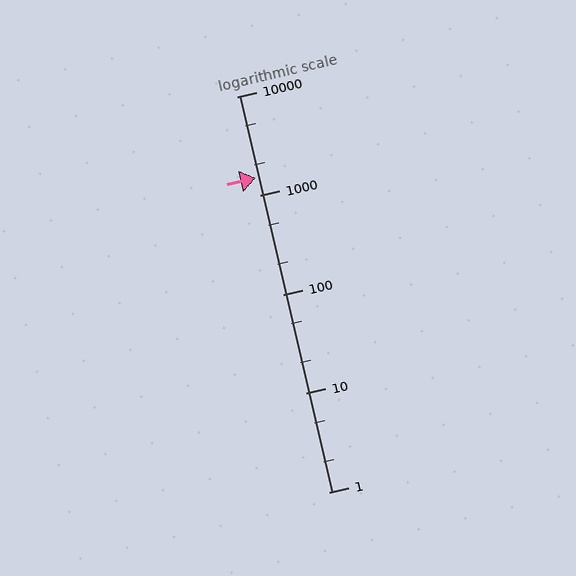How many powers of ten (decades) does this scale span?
The scale spans 4 decades, from 1 to 10000.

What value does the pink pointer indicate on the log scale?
The pointer indicates approximately 1500.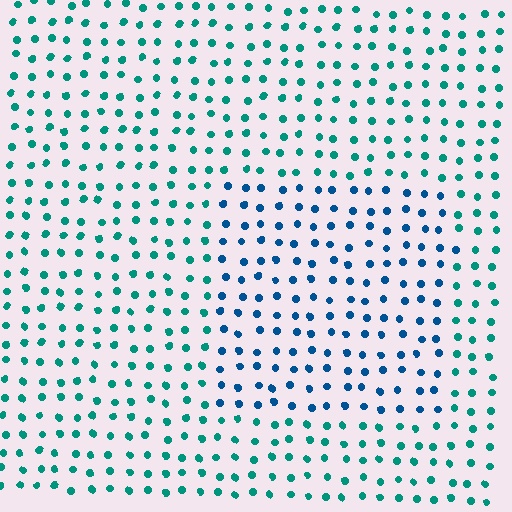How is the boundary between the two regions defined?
The boundary is defined purely by a slight shift in hue (about 36 degrees). Spacing, size, and orientation are identical on both sides.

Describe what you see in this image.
The image is filled with small teal elements in a uniform arrangement. A rectangle-shaped region is visible where the elements are tinted to a slightly different hue, forming a subtle color boundary.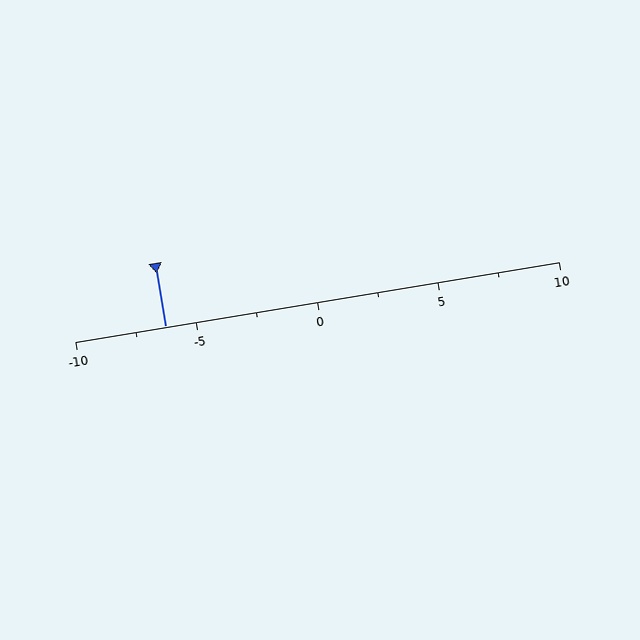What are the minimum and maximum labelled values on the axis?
The axis runs from -10 to 10.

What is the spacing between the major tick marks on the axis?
The major ticks are spaced 5 apart.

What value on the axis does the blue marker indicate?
The marker indicates approximately -6.2.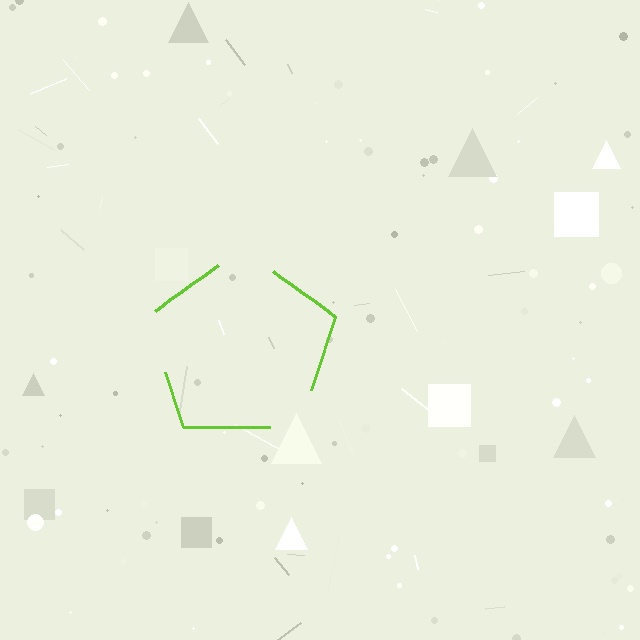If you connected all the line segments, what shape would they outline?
They would outline a pentagon.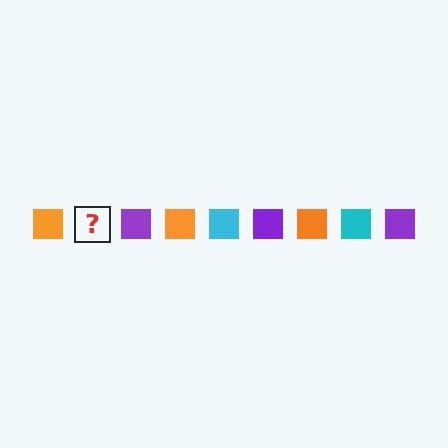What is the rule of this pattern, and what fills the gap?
The rule is that the pattern cycles through orange, cyan, purple squares. The gap should be filled with a cyan square.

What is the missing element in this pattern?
The missing element is a cyan square.